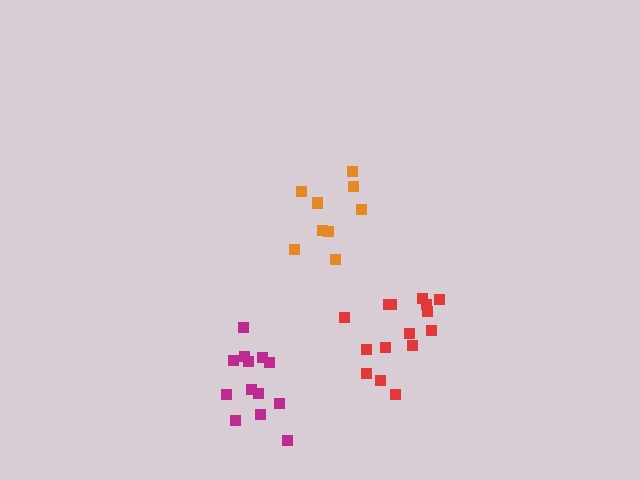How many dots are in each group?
Group 1: 9 dots, Group 2: 15 dots, Group 3: 13 dots (37 total).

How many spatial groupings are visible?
There are 3 spatial groupings.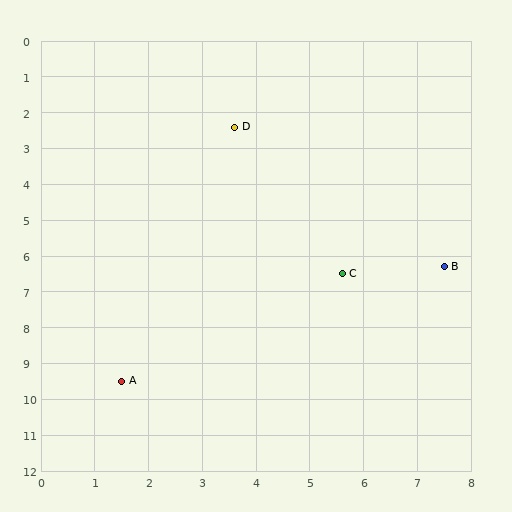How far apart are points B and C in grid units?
Points B and C are about 1.9 grid units apart.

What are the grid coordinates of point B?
Point B is at approximately (7.5, 6.3).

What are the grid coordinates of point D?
Point D is at approximately (3.6, 2.4).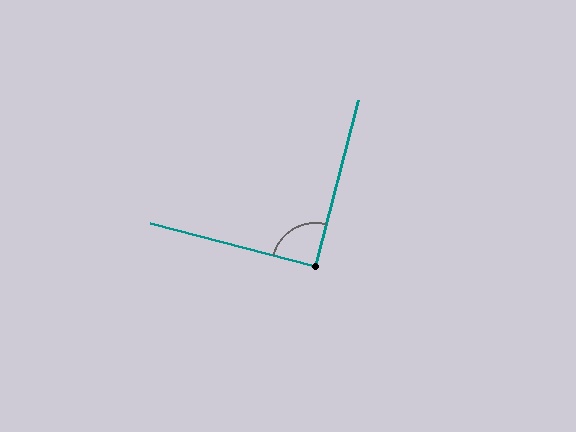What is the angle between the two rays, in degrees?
Approximately 90 degrees.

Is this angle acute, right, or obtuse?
It is approximately a right angle.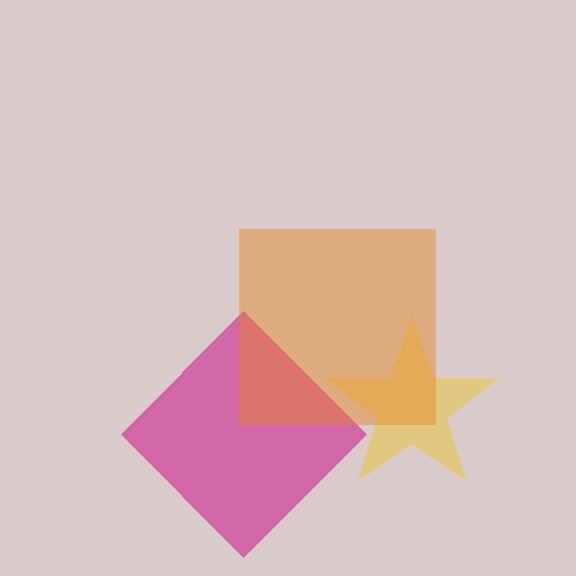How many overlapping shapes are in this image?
There are 3 overlapping shapes in the image.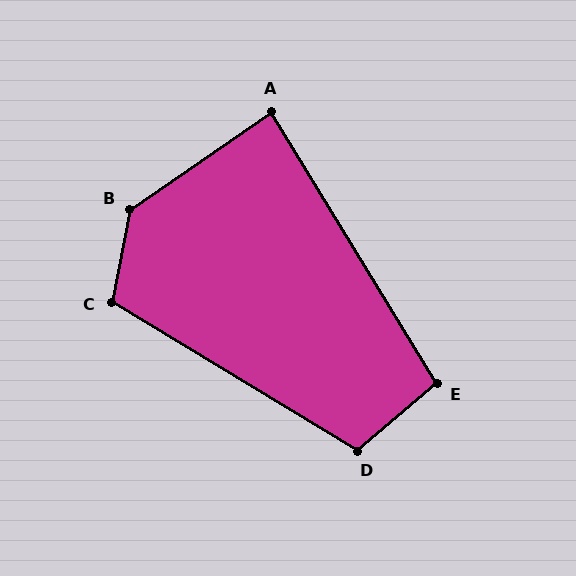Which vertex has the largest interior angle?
B, at approximately 135 degrees.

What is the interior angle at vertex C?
Approximately 110 degrees (obtuse).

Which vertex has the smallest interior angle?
A, at approximately 87 degrees.